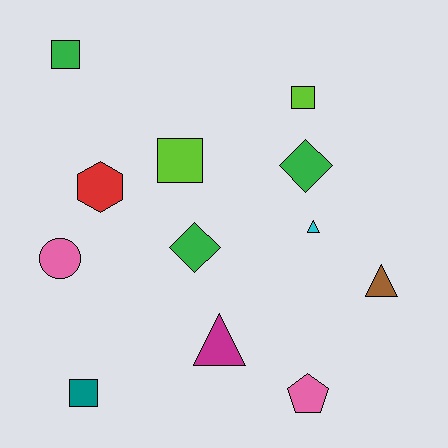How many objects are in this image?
There are 12 objects.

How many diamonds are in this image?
There are 2 diamonds.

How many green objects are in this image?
There are 3 green objects.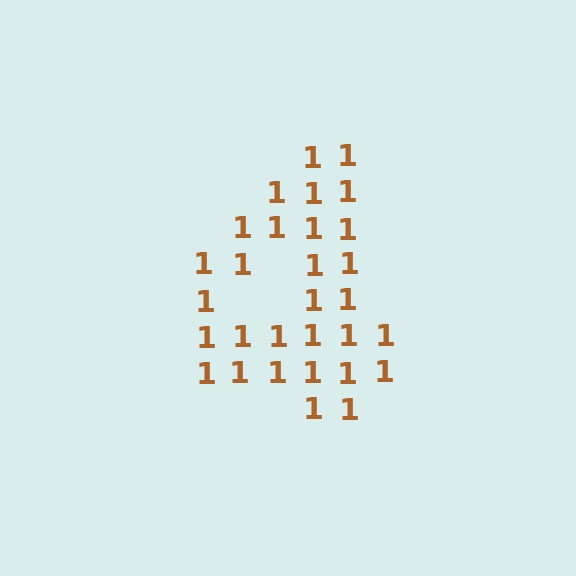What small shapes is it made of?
It is made of small digit 1's.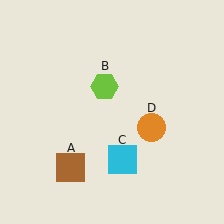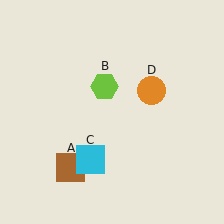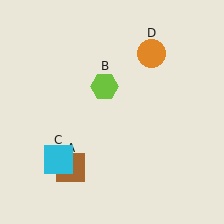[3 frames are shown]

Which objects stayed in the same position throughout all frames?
Brown square (object A) and lime hexagon (object B) remained stationary.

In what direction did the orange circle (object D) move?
The orange circle (object D) moved up.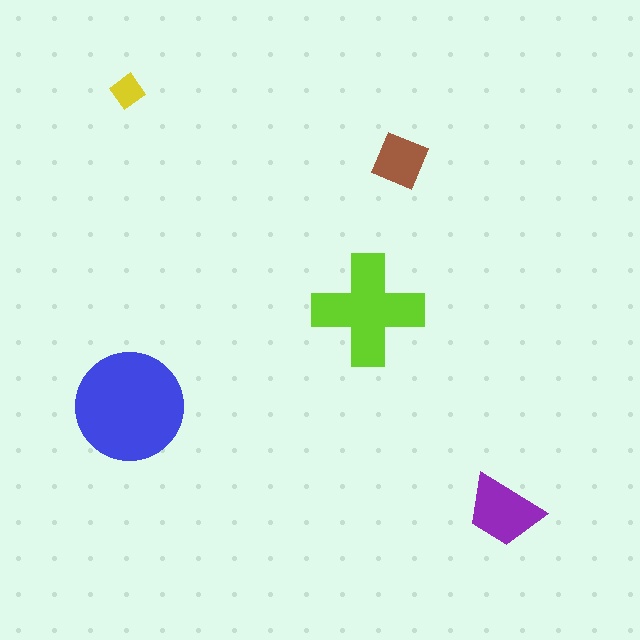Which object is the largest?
The blue circle.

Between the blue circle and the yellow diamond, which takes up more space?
The blue circle.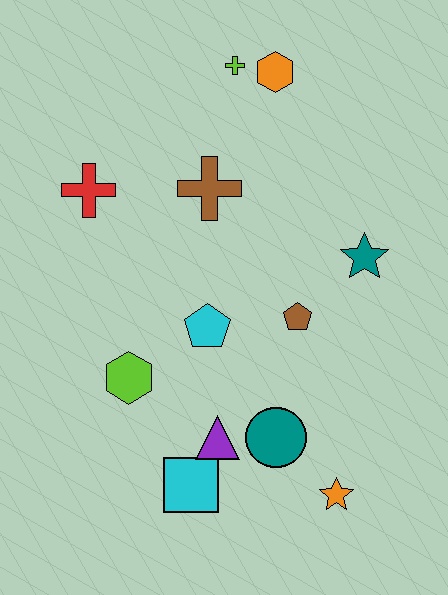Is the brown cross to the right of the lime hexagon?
Yes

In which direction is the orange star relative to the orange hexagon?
The orange star is below the orange hexagon.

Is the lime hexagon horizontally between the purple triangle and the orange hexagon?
No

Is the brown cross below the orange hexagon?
Yes